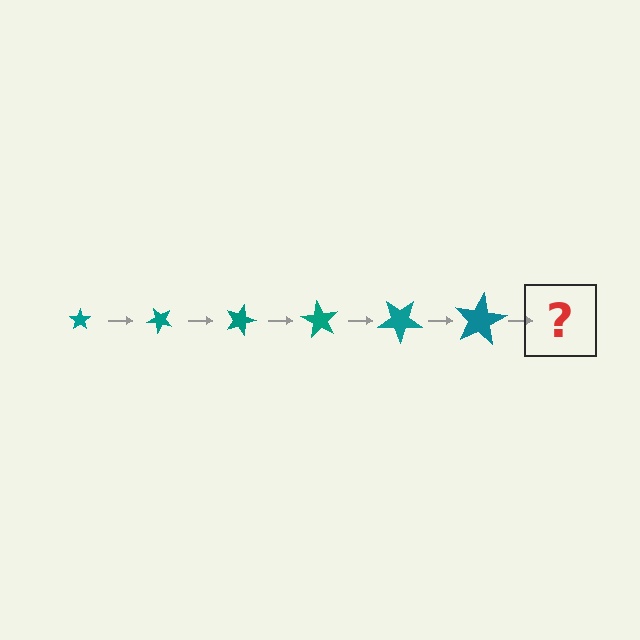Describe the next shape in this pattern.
It should be a star, larger than the previous one and rotated 270 degrees from the start.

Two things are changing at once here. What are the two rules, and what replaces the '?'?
The two rules are that the star grows larger each step and it rotates 45 degrees each step. The '?' should be a star, larger than the previous one and rotated 270 degrees from the start.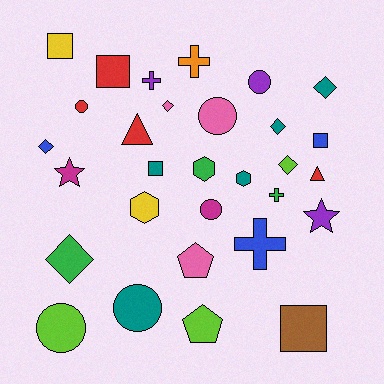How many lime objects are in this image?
There are 3 lime objects.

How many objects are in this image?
There are 30 objects.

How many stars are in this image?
There are 2 stars.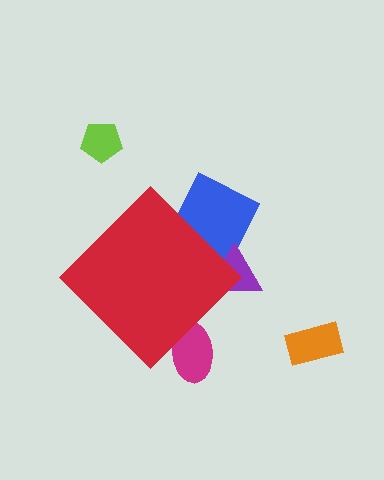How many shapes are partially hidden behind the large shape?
3 shapes are partially hidden.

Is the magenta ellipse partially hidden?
Yes, the magenta ellipse is partially hidden behind the red diamond.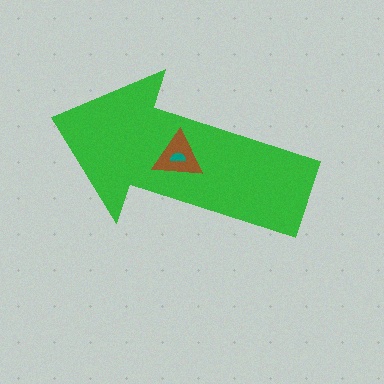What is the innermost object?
The teal semicircle.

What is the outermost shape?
The green arrow.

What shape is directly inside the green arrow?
The brown triangle.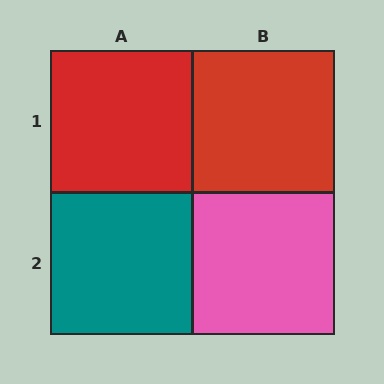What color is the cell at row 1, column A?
Red.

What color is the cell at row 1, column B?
Red.